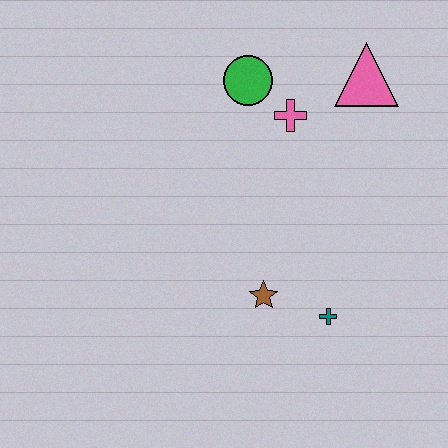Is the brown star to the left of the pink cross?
Yes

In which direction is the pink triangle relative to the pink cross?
The pink triangle is to the right of the pink cross.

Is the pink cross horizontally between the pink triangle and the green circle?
Yes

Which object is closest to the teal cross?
The brown star is closest to the teal cross.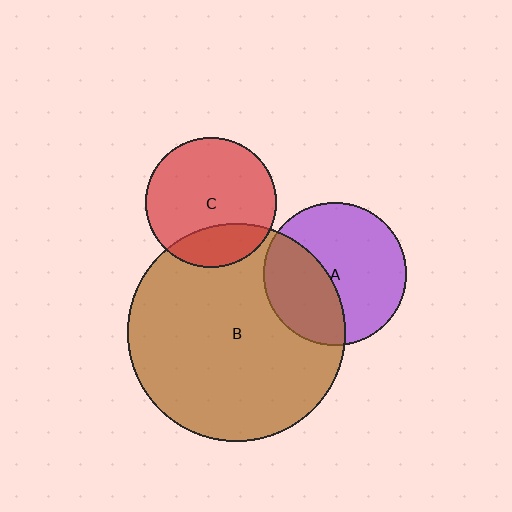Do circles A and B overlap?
Yes.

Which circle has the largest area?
Circle B (brown).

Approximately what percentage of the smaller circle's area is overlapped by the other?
Approximately 40%.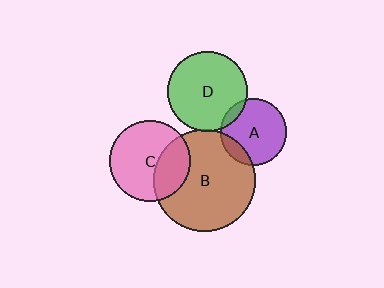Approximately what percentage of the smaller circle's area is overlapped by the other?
Approximately 10%.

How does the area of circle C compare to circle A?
Approximately 1.5 times.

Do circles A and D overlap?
Yes.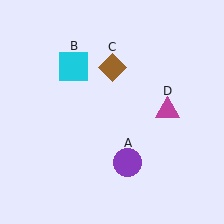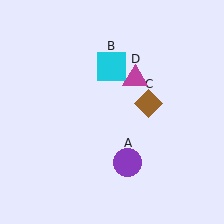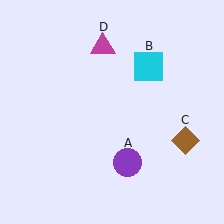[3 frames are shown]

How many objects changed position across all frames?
3 objects changed position: cyan square (object B), brown diamond (object C), magenta triangle (object D).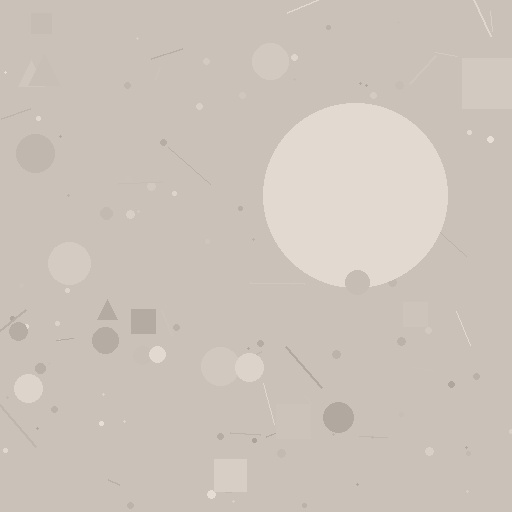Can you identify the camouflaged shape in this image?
The camouflaged shape is a circle.